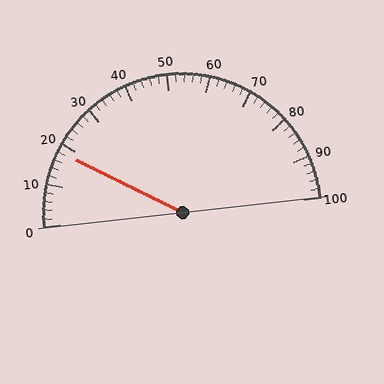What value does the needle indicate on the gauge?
The needle indicates approximately 18.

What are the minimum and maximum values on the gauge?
The gauge ranges from 0 to 100.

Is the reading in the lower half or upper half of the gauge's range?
The reading is in the lower half of the range (0 to 100).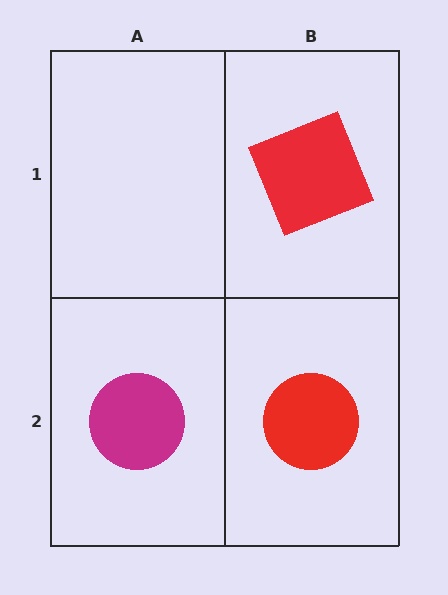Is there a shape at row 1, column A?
No, that cell is empty.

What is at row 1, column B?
A red square.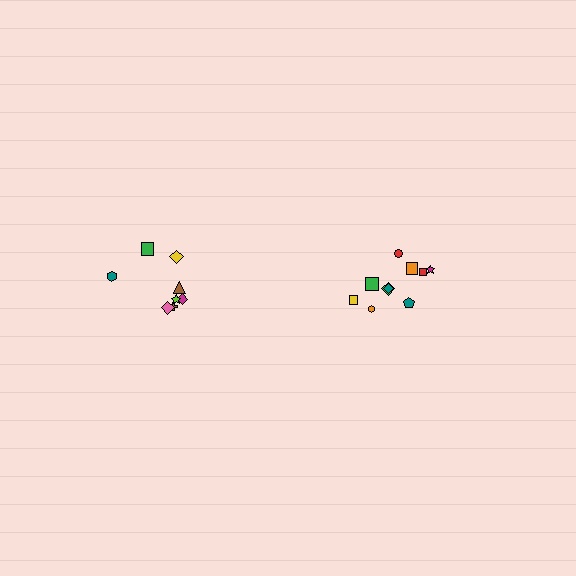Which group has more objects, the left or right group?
The right group.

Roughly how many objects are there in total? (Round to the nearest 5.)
Roughly 20 objects in total.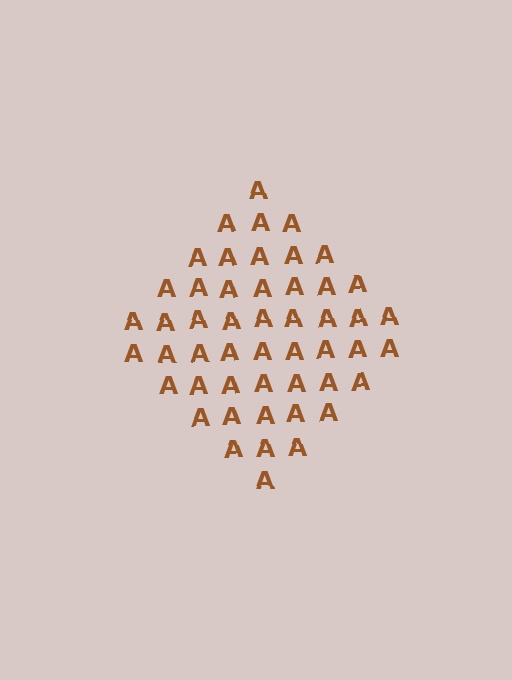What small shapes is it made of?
It is made of small letter A's.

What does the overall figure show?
The overall figure shows a diamond.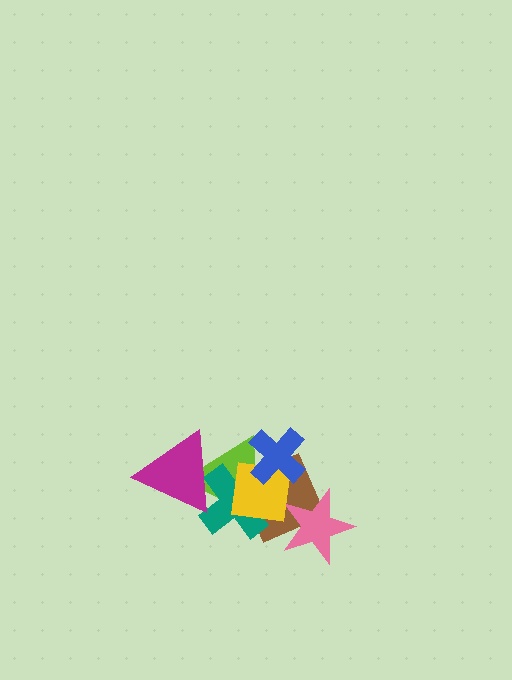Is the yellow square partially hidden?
Yes, it is partially covered by another shape.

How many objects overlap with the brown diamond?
5 objects overlap with the brown diamond.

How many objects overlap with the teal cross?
5 objects overlap with the teal cross.